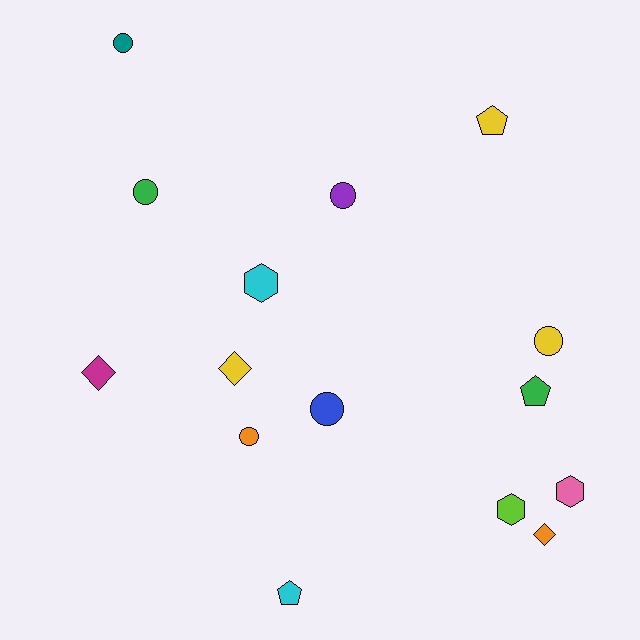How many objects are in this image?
There are 15 objects.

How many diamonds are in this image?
There are 3 diamonds.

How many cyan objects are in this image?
There are 2 cyan objects.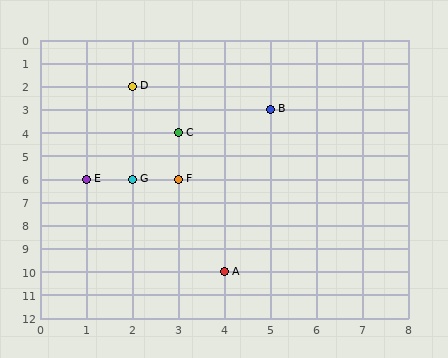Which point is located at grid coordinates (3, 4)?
Point C is at (3, 4).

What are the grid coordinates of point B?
Point B is at grid coordinates (5, 3).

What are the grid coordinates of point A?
Point A is at grid coordinates (4, 10).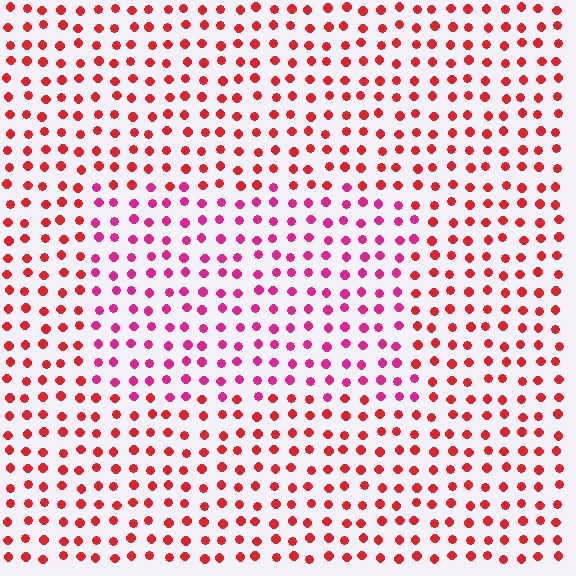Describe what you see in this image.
The image is filled with small red elements in a uniform arrangement. A rectangle-shaped region is visible where the elements are tinted to a slightly different hue, forming a subtle color boundary.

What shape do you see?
I see a rectangle.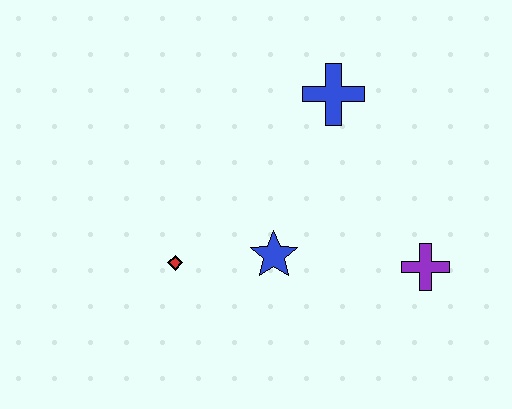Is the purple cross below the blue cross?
Yes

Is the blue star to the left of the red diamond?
No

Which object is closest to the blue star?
The red diamond is closest to the blue star.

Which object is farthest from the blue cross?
The red diamond is farthest from the blue cross.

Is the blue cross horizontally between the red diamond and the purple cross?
Yes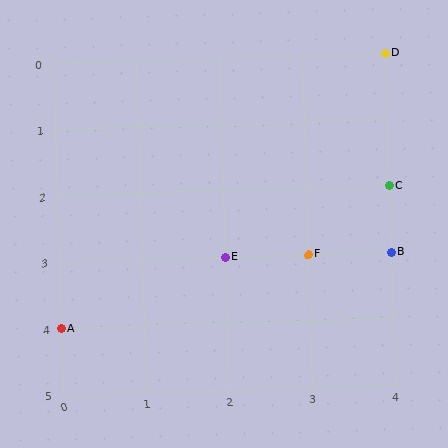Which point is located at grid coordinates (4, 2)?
Point C is at (4, 2).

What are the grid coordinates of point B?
Point B is at grid coordinates (4, 3).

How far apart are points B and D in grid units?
Points B and D are 3 rows apart.